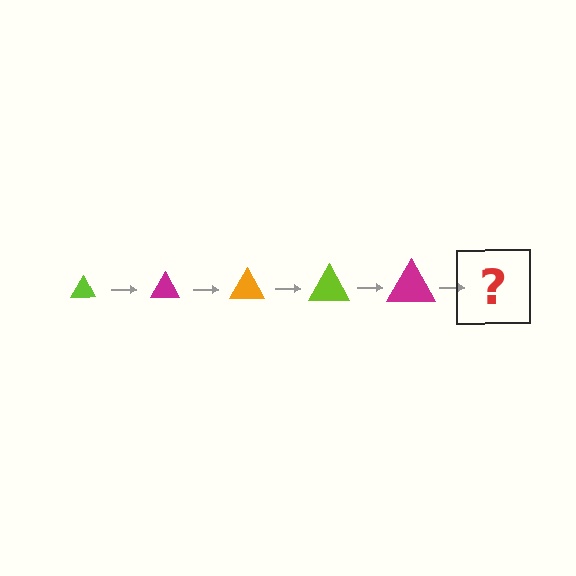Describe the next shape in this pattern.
It should be an orange triangle, larger than the previous one.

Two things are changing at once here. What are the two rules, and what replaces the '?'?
The two rules are that the triangle grows larger each step and the color cycles through lime, magenta, and orange. The '?' should be an orange triangle, larger than the previous one.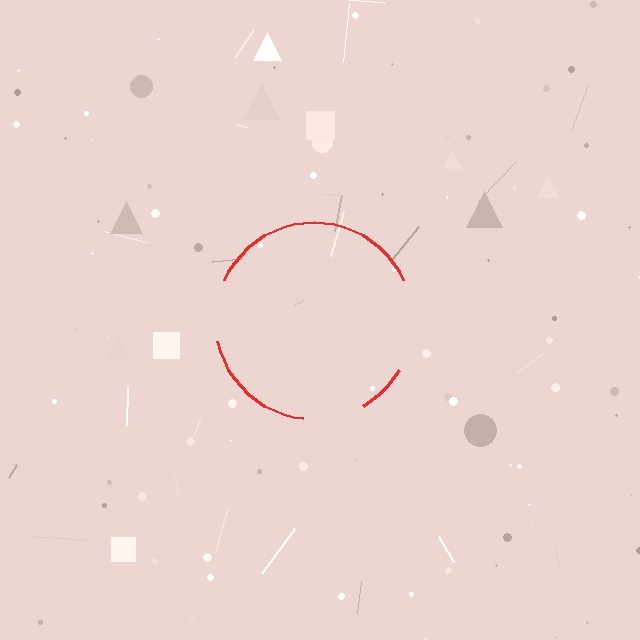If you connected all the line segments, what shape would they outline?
They would outline a circle.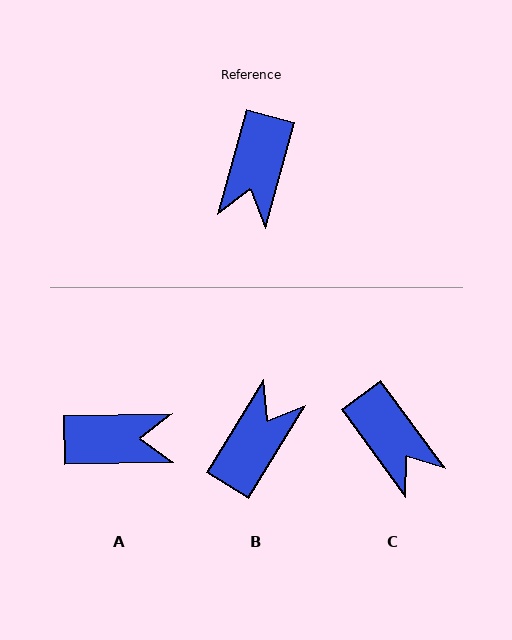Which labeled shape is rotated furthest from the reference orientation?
B, about 164 degrees away.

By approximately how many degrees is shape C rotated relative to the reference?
Approximately 52 degrees counter-clockwise.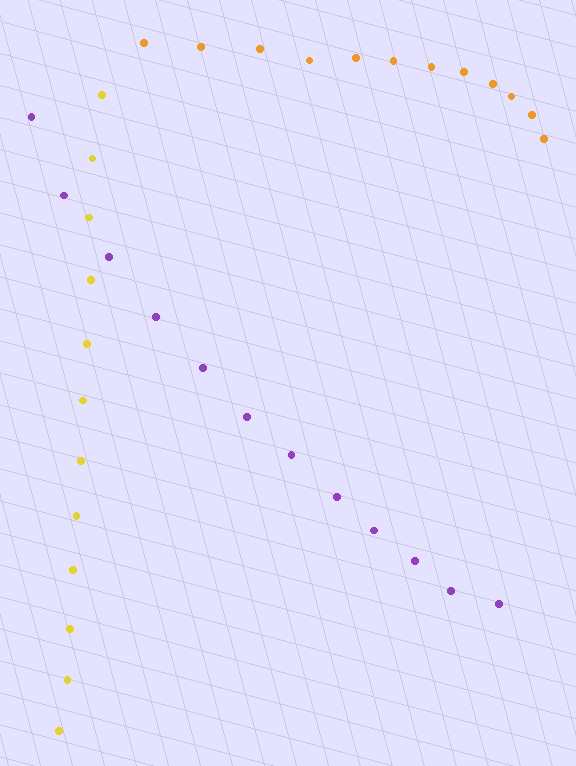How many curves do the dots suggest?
There are 3 distinct paths.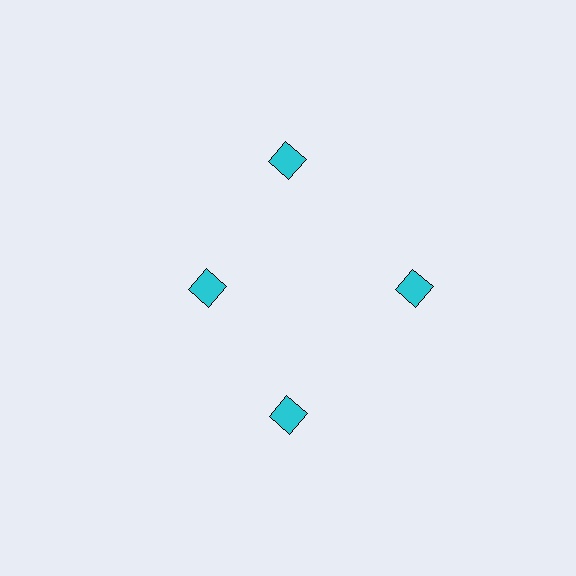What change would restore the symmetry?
The symmetry would be restored by moving it outward, back onto the ring so that all 4 diamonds sit at equal angles and equal distance from the center.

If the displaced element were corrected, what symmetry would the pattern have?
It would have 4-fold rotational symmetry — the pattern would map onto itself every 90 degrees.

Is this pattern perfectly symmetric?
No. The 4 cyan diamonds are arranged in a ring, but one element near the 9 o'clock position is pulled inward toward the center, breaking the 4-fold rotational symmetry.